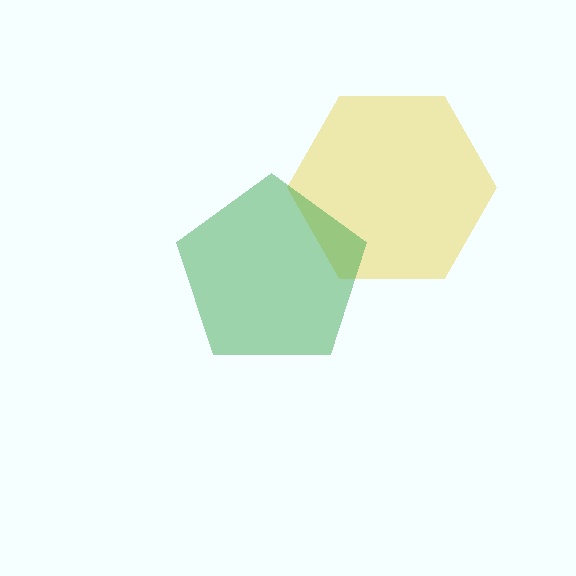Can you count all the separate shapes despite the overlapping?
Yes, there are 2 separate shapes.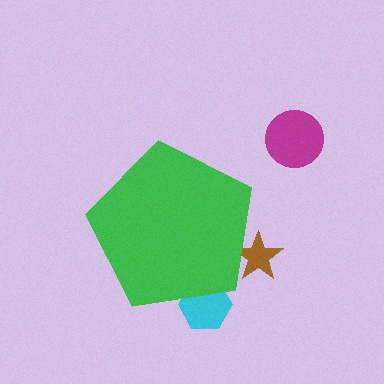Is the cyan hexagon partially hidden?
Yes, the cyan hexagon is partially hidden behind the green pentagon.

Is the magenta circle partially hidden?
No, the magenta circle is fully visible.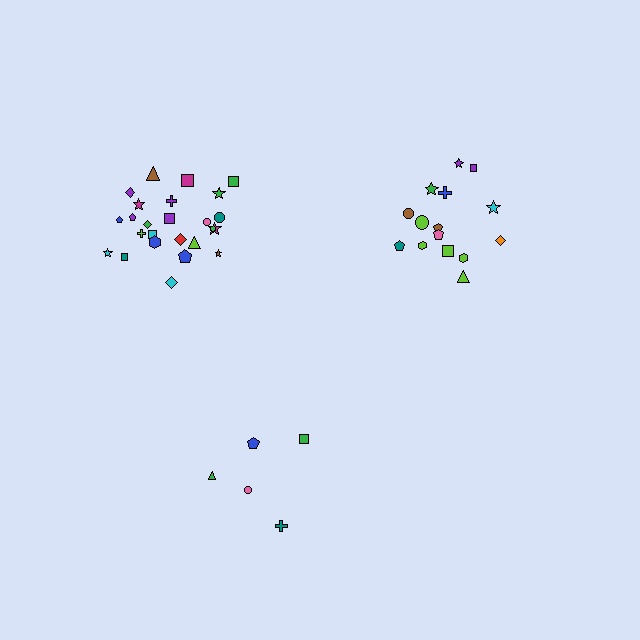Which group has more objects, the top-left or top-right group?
The top-left group.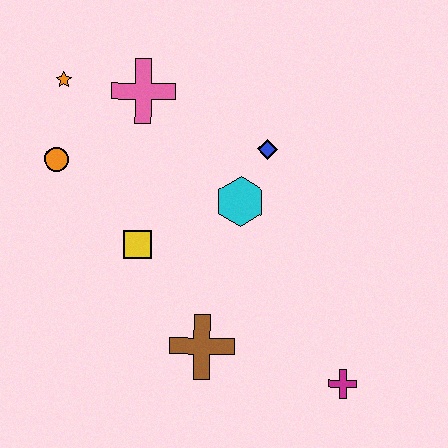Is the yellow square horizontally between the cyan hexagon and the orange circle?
Yes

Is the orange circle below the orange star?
Yes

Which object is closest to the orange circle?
The orange star is closest to the orange circle.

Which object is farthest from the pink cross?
The magenta cross is farthest from the pink cross.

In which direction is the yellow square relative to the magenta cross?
The yellow square is to the left of the magenta cross.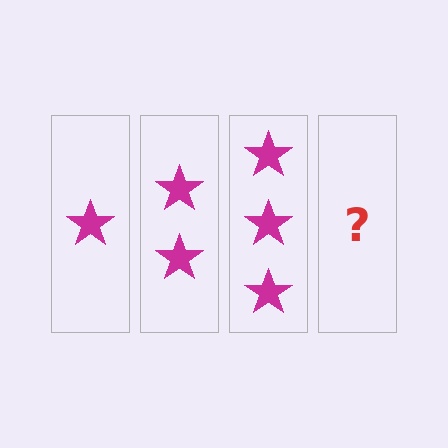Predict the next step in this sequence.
The next step is 4 stars.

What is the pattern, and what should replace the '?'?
The pattern is that each step adds one more star. The '?' should be 4 stars.